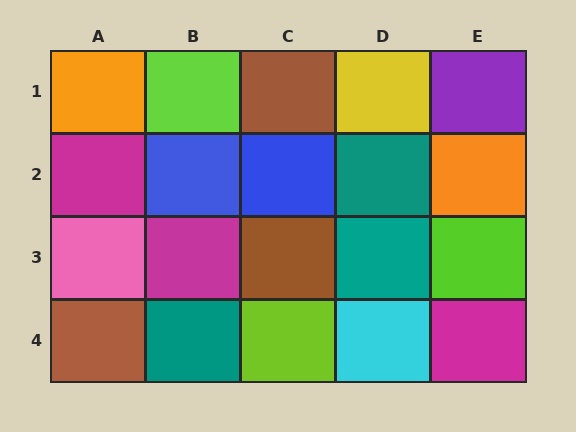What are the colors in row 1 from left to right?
Orange, lime, brown, yellow, purple.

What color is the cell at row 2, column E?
Orange.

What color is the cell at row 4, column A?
Brown.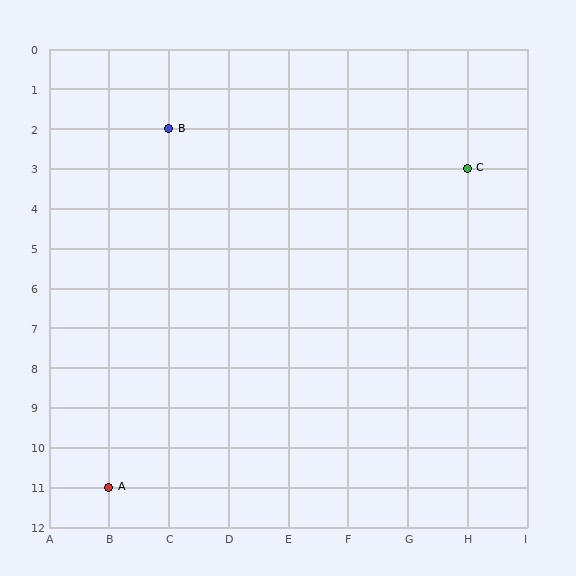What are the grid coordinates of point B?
Point B is at grid coordinates (C, 2).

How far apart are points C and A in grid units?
Points C and A are 6 columns and 8 rows apart (about 10.0 grid units diagonally).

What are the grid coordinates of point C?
Point C is at grid coordinates (H, 3).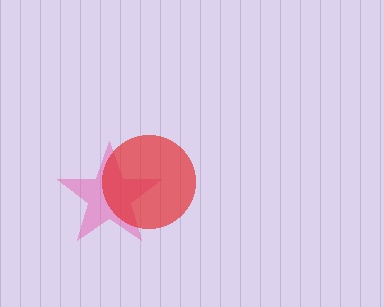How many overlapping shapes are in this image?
There are 2 overlapping shapes in the image.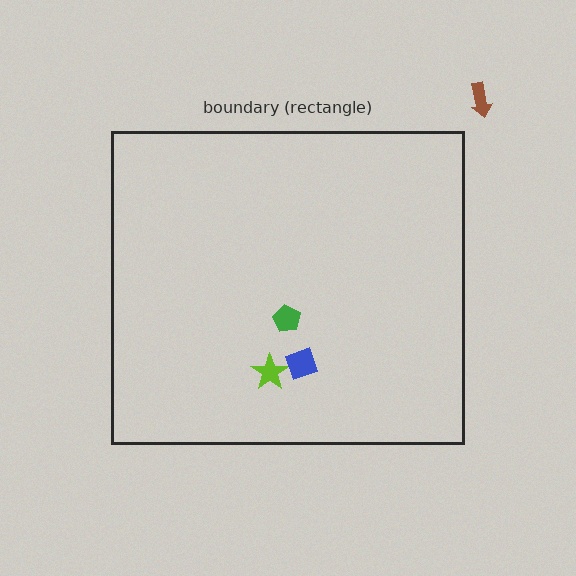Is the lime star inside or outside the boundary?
Inside.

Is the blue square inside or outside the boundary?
Inside.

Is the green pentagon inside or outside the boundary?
Inside.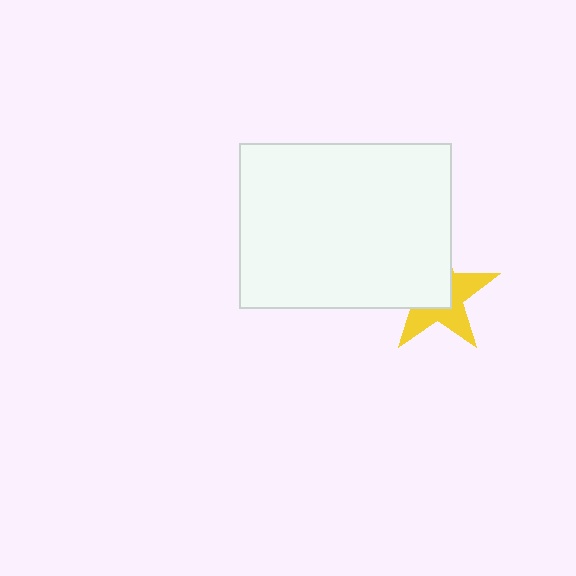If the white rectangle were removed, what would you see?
You would see the complete yellow star.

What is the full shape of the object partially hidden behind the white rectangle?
The partially hidden object is a yellow star.